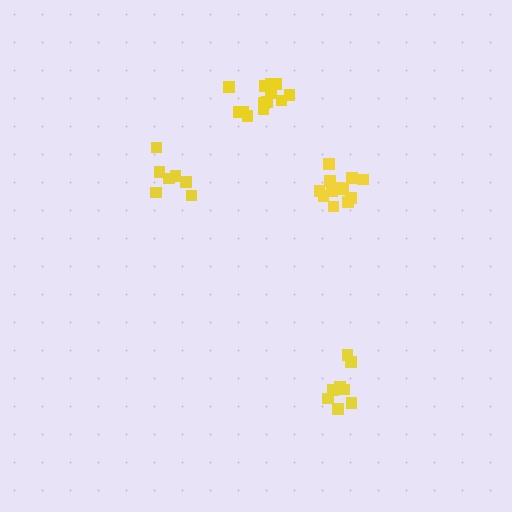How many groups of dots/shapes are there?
There are 4 groups.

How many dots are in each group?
Group 1: 12 dots, Group 2: 13 dots, Group 3: 8 dots, Group 4: 7 dots (40 total).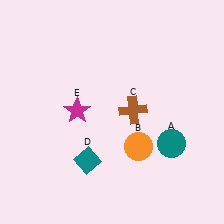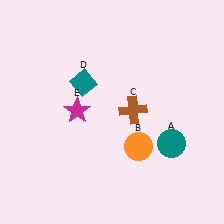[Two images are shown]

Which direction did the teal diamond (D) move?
The teal diamond (D) moved up.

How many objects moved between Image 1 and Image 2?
1 object moved between the two images.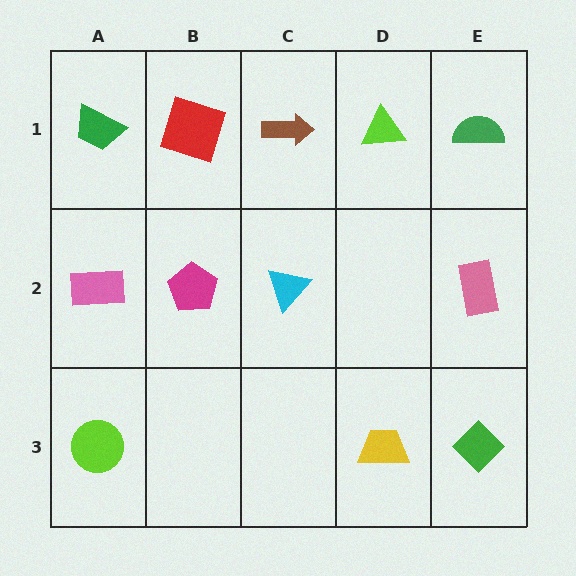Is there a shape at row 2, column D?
No, that cell is empty.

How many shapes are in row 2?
4 shapes.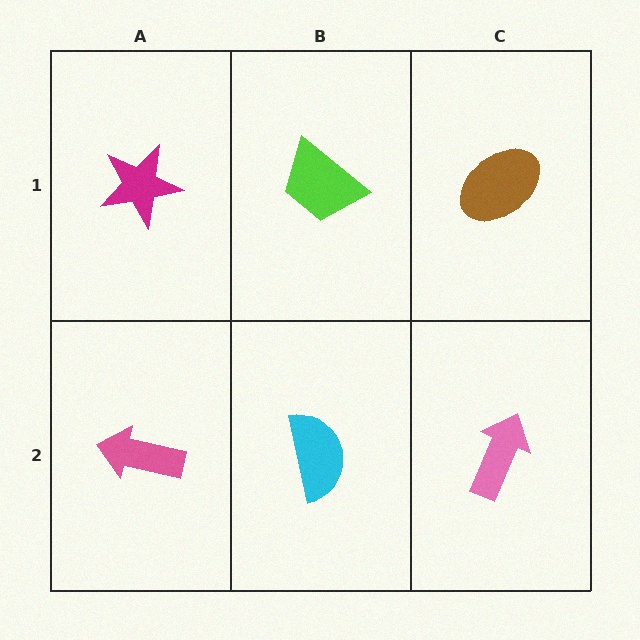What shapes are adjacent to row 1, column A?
A pink arrow (row 2, column A), a lime trapezoid (row 1, column B).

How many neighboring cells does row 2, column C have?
2.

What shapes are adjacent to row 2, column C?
A brown ellipse (row 1, column C), a cyan semicircle (row 2, column B).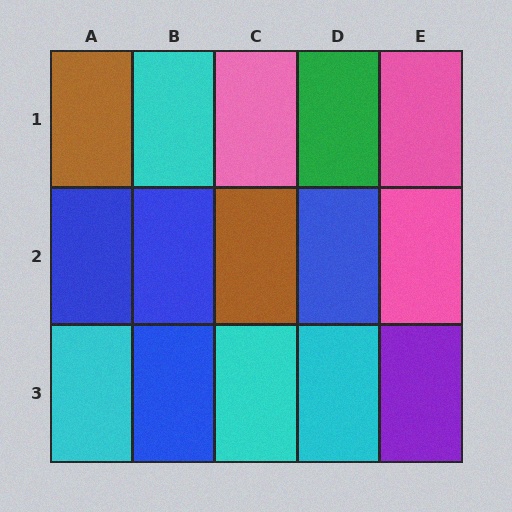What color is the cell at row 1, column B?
Cyan.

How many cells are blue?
4 cells are blue.